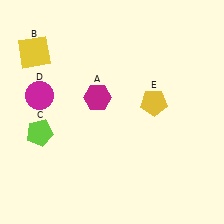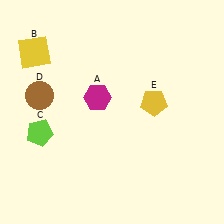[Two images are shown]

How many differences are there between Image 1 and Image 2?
There is 1 difference between the two images.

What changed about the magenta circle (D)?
In Image 1, D is magenta. In Image 2, it changed to brown.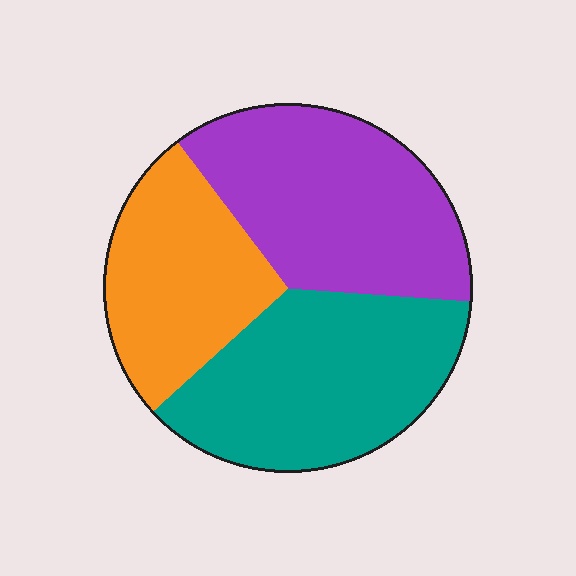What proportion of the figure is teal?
Teal takes up about three eighths (3/8) of the figure.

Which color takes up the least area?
Orange, at roughly 25%.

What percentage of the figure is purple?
Purple takes up about three eighths (3/8) of the figure.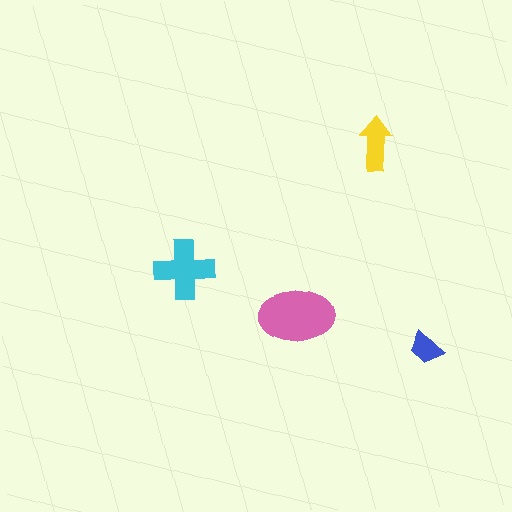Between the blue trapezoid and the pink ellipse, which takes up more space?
The pink ellipse.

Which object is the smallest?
The blue trapezoid.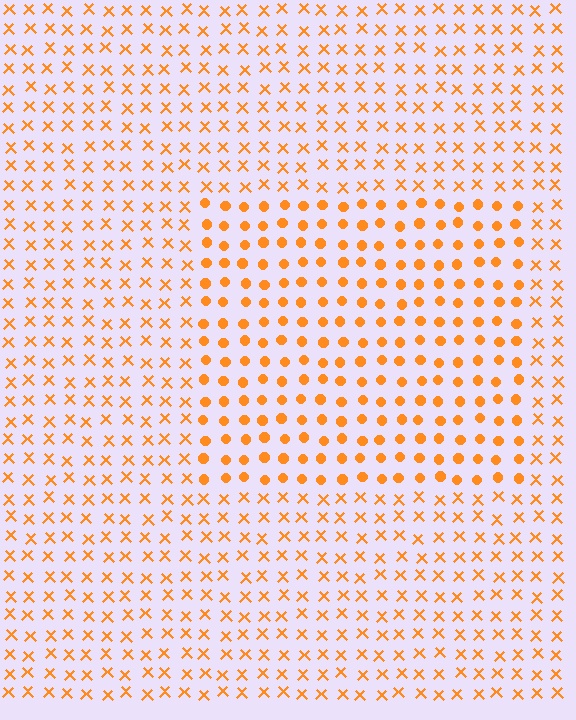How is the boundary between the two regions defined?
The boundary is defined by a change in element shape: circles inside vs. X marks outside. All elements share the same color and spacing.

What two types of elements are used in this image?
The image uses circles inside the rectangle region and X marks outside it.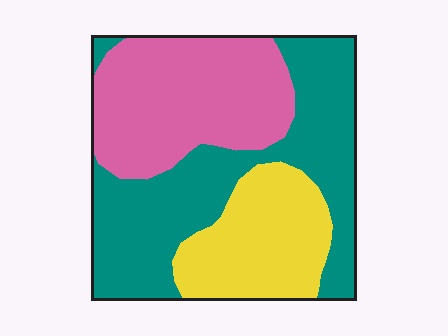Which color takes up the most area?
Teal, at roughly 45%.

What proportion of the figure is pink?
Pink takes up about one third (1/3) of the figure.